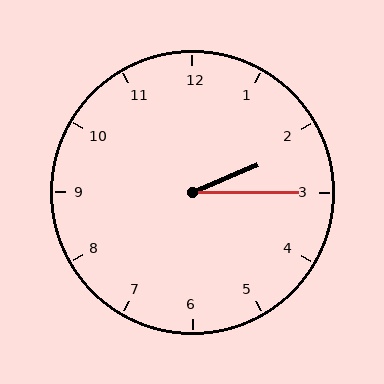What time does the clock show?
2:15.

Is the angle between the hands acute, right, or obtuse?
It is acute.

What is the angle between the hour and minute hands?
Approximately 22 degrees.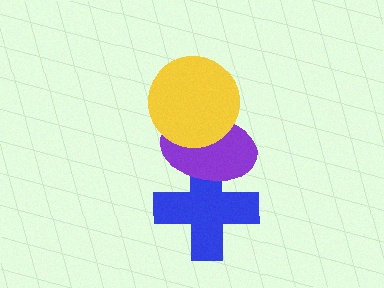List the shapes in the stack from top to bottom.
From top to bottom: the yellow circle, the purple ellipse, the blue cross.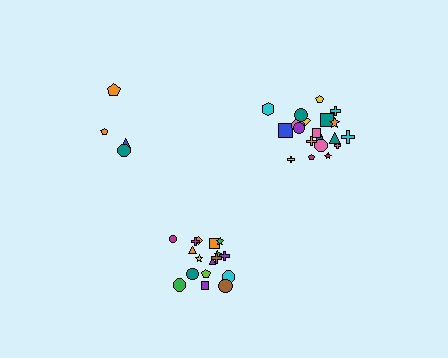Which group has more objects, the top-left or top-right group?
The top-right group.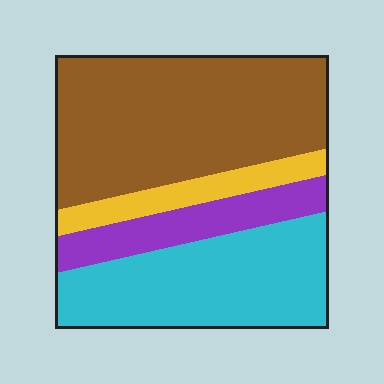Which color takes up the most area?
Brown, at roughly 45%.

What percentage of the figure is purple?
Purple takes up about one eighth (1/8) of the figure.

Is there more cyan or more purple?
Cyan.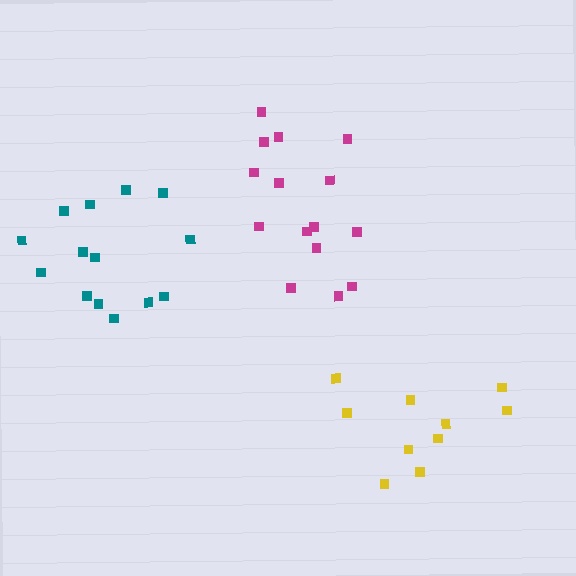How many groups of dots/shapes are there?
There are 3 groups.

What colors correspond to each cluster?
The clusters are colored: magenta, teal, yellow.